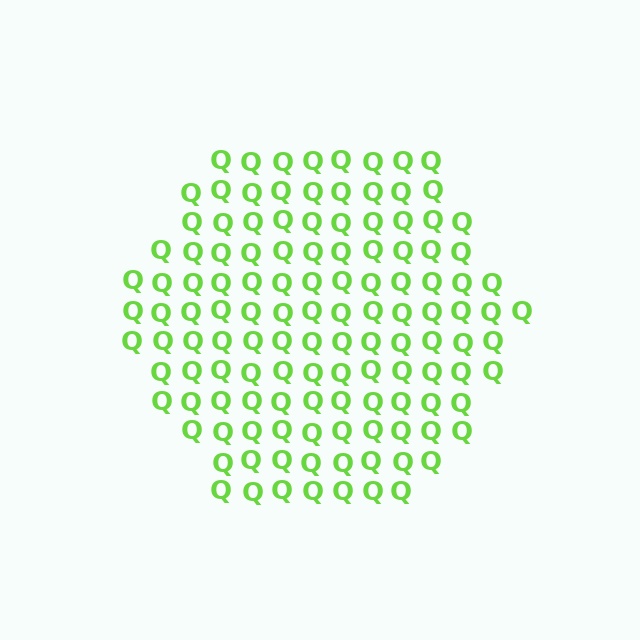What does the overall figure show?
The overall figure shows a hexagon.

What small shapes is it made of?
It is made of small letter Q's.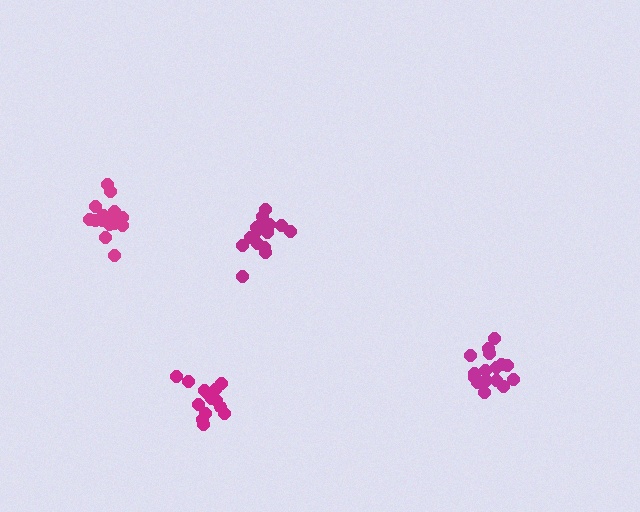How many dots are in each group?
Group 1: 14 dots, Group 2: 17 dots, Group 3: 16 dots, Group 4: 18 dots (65 total).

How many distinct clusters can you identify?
There are 4 distinct clusters.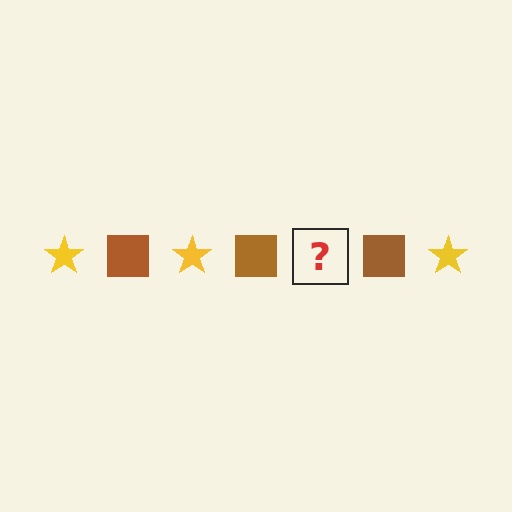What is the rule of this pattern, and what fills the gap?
The rule is that the pattern alternates between yellow star and brown square. The gap should be filled with a yellow star.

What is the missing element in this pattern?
The missing element is a yellow star.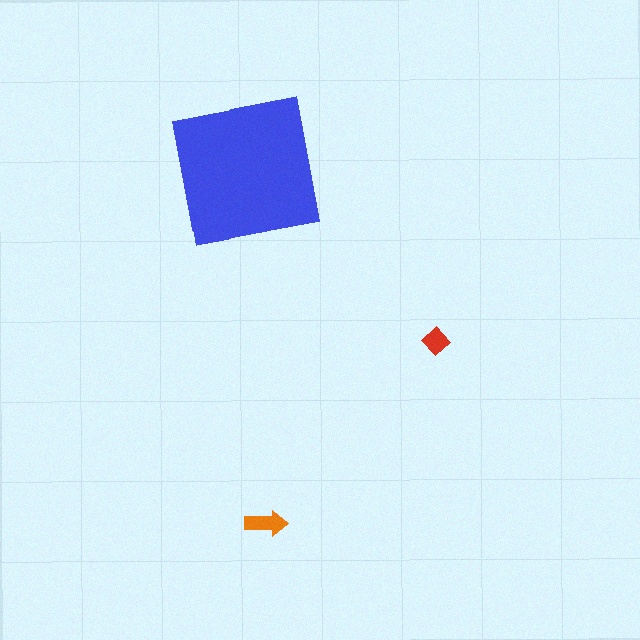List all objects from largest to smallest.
The blue square, the orange arrow, the red diamond.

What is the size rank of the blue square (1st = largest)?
1st.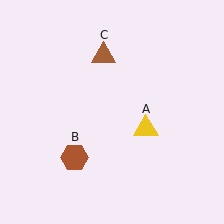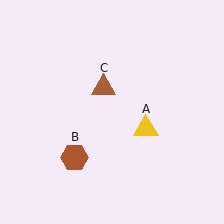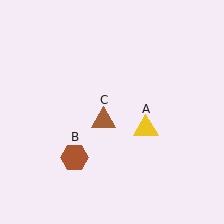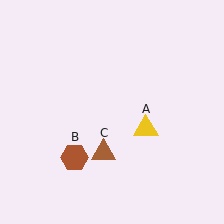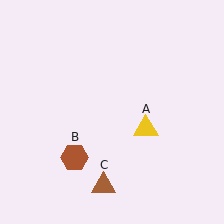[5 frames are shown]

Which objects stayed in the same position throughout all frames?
Yellow triangle (object A) and brown hexagon (object B) remained stationary.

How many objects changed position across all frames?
1 object changed position: brown triangle (object C).